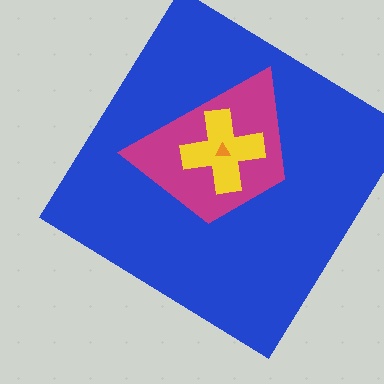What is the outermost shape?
The blue diamond.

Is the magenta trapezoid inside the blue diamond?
Yes.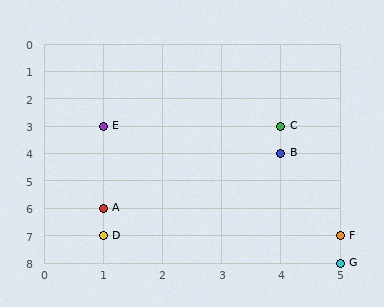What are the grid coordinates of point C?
Point C is at grid coordinates (4, 3).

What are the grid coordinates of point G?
Point G is at grid coordinates (5, 8).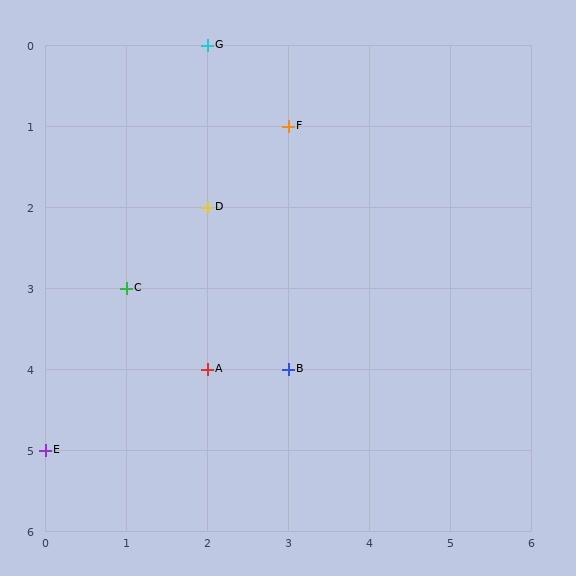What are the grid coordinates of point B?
Point B is at grid coordinates (3, 4).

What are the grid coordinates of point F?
Point F is at grid coordinates (3, 1).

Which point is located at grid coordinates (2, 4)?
Point A is at (2, 4).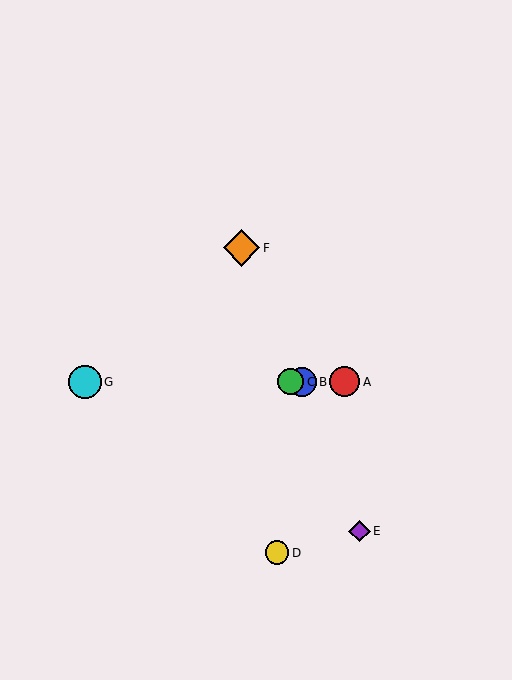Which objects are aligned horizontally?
Objects A, B, C, G are aligned horizontally.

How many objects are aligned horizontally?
4 objects (A, B, C, G) are aligned horizontally.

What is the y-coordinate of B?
Object B is at y≈382.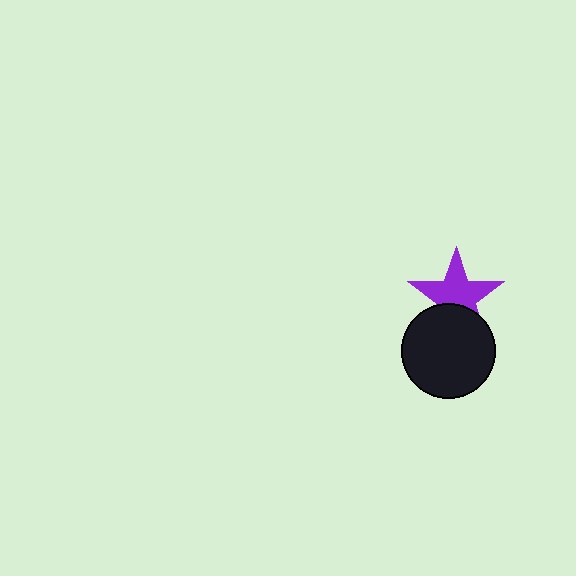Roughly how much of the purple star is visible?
Most of it is visible (roughly 66%).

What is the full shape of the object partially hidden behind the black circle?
The partially hidden object is a purple star.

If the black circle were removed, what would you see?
You would see the complete purple star.